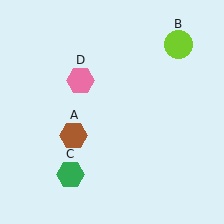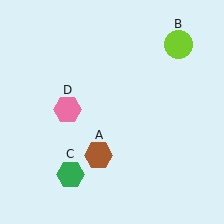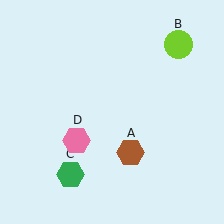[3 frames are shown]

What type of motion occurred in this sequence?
The brown hexagon (object A), pink hexagon (object D) rotated counterclockwise around the center of the scene.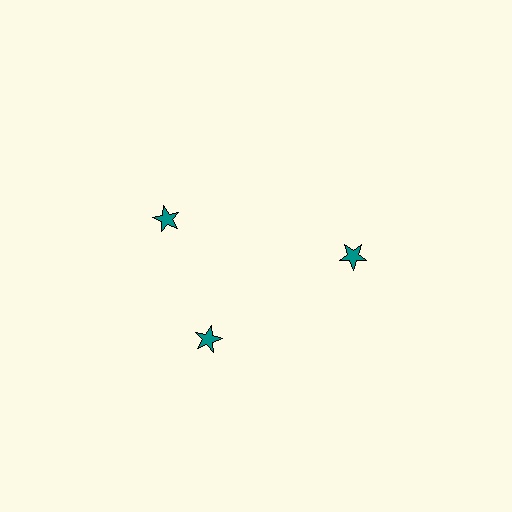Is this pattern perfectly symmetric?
No. The 3 teal stars are arranged in a ring, but one element near the 11 o'clock position is rotated out of alignment along the ring, breaking the 3-fold rotational symmetry.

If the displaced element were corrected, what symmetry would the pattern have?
It would have 3-fold rotational symmetry — the pattern would map onto itself every 120 degrees.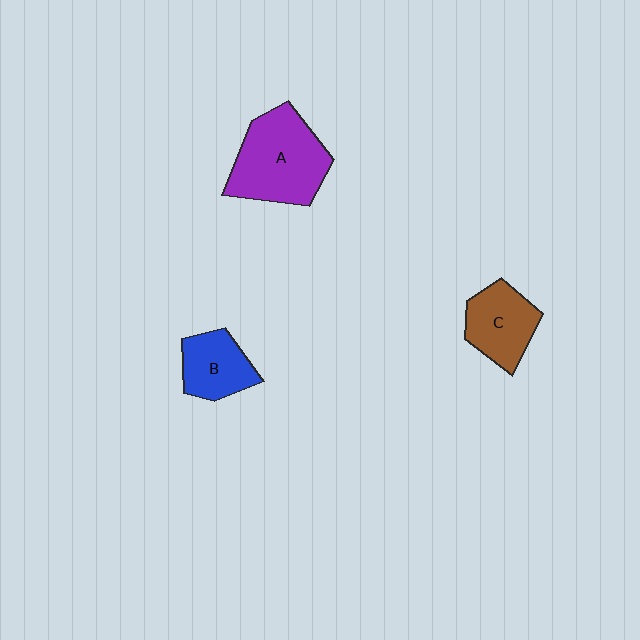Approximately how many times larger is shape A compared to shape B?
Approximately 1.8 times.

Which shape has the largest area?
Shape A (purple).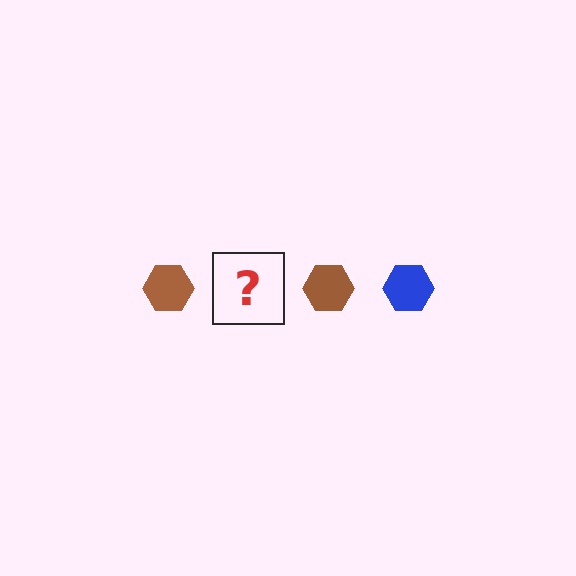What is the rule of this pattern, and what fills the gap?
The rule is that the pattern cycles through brown, blue hexagons. The gap should be filled with a blue hexagon.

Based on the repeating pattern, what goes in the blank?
The blank should be a blue hexagon.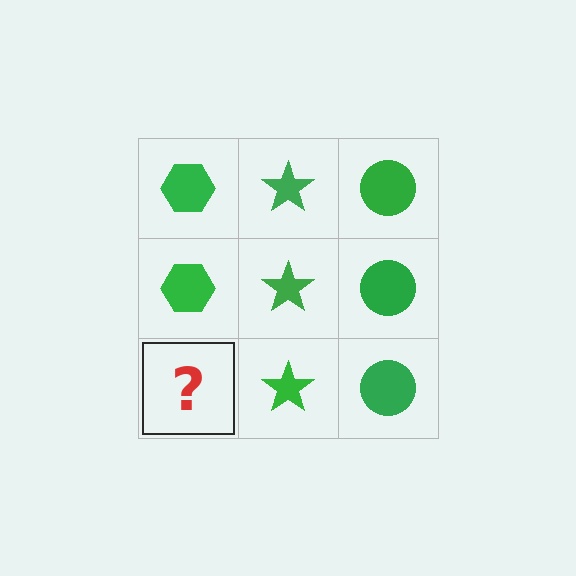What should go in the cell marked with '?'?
The missing cell should contain a green hexagon.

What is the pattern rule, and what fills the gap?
The rule is that each column has a consistent shape. The gap should be filled with a green hexagon.